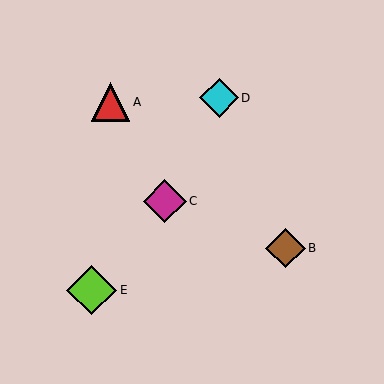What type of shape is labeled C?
Shape C is a magenta diamond.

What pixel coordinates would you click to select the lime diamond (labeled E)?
Click at (92, 290) to select the lime diamond E.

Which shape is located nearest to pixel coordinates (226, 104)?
The cyan diamond (labeled D) at (219, 98) is nearest to that location.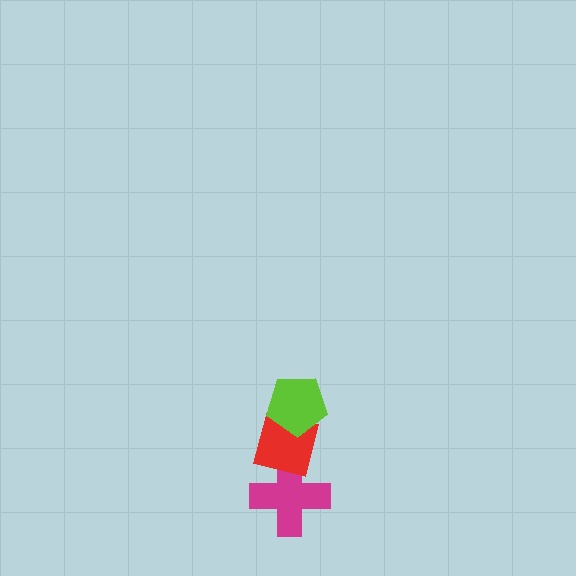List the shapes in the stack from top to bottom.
From top to bottom: the lime pentagon, the red square, the magenta cross.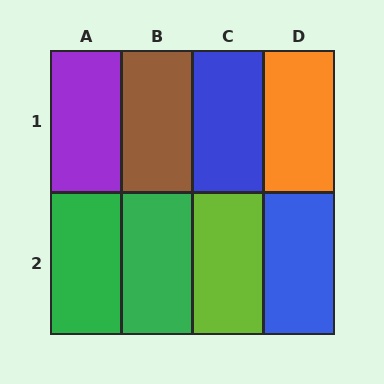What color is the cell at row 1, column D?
Orange.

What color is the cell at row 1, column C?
Blue.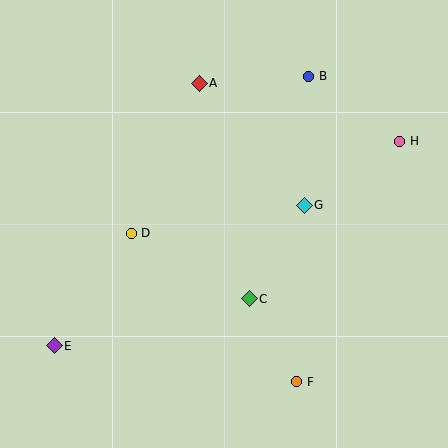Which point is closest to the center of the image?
Point C at (249, 299) is closest to the center.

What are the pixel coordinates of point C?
Point C is at (249, 299).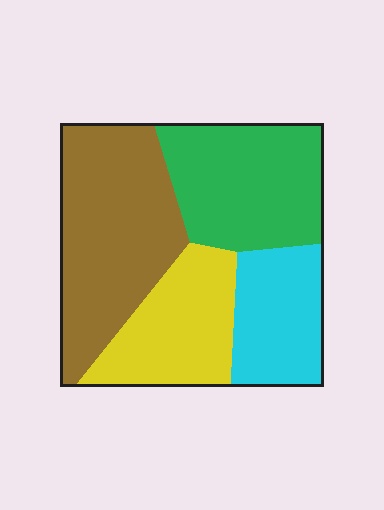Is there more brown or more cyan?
Brown.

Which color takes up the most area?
Brown, at roughly 35%.